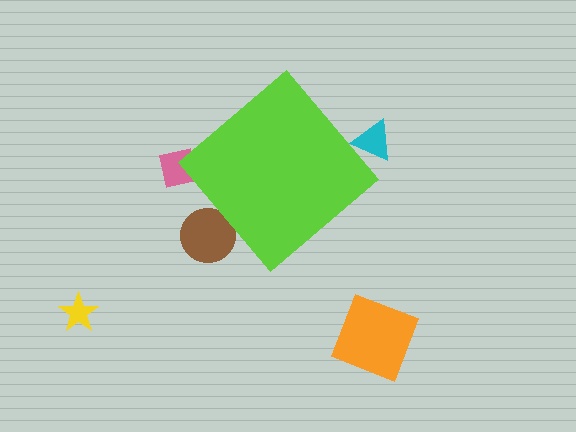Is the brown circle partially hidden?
Yes, the brown circle is partially hidden behind the lime diamond.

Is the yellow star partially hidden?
No, the yellow star is fully visible.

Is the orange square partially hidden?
No, the orange square is fully visible.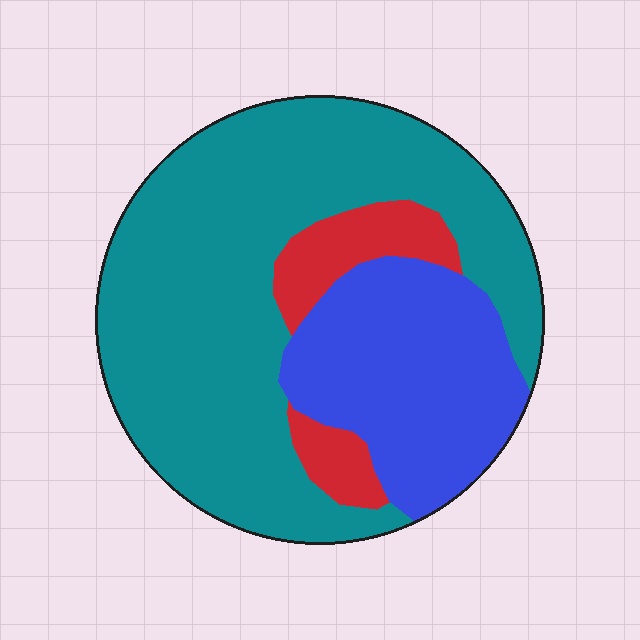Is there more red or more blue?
Blue.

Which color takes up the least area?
Red, at roughly 10%.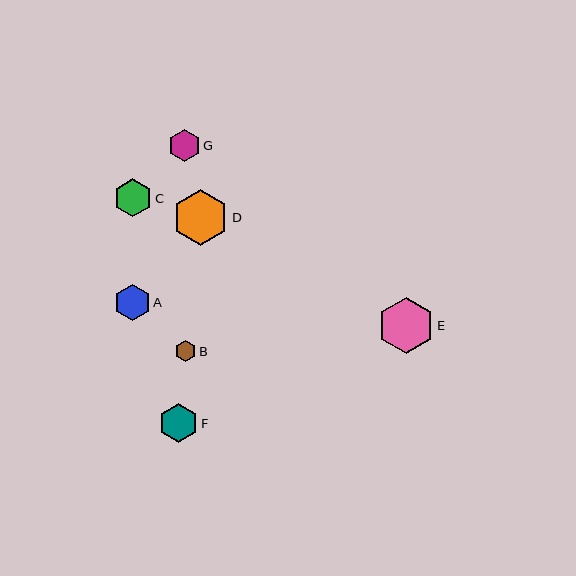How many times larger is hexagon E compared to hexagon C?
Hexagon E is approximately 1.5 times the size of hexagon C.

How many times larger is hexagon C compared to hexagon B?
Hexagon C is approximately 1.8 times the size of hexagon B.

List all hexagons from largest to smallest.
From largest to smallest: E, D, F, C, A, G, B.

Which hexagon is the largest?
Hexagon E is the largest with a size of approximately 56 pixels.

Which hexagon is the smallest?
Hexagon B is the smallest with a size of approximately 21 pixels.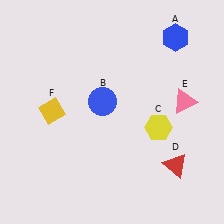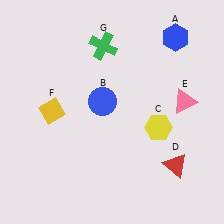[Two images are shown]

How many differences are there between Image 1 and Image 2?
There is 1 difference between the two images.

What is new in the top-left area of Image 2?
A green cross (G) was added in the top-left area of Image 2.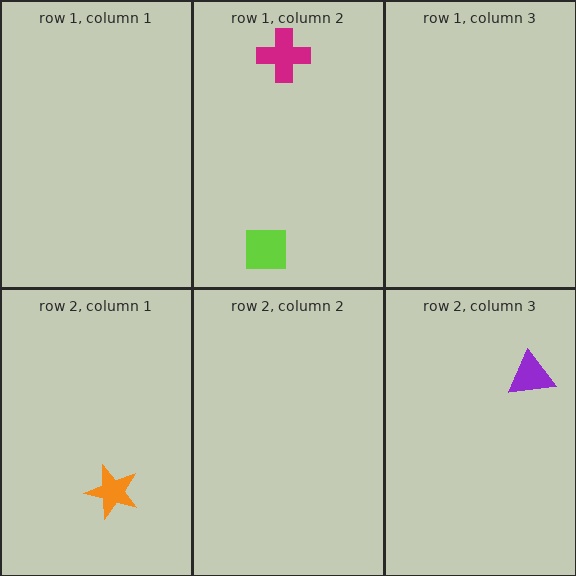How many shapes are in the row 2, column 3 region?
1.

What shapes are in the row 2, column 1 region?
The orange star.